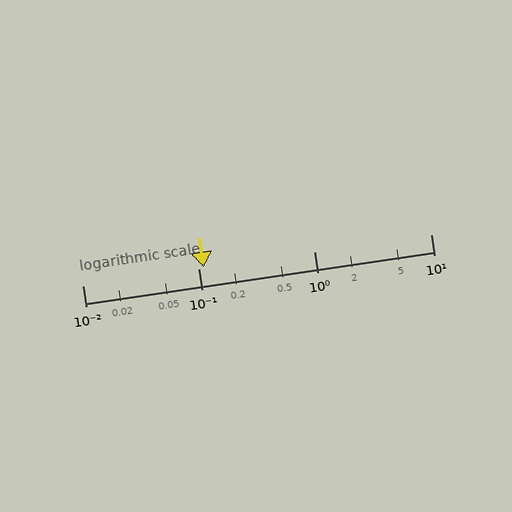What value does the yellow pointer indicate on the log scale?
The pointer indicates approximately 0.11.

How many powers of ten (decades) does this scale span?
The scale spans 3 decades, from 0.01 to 10.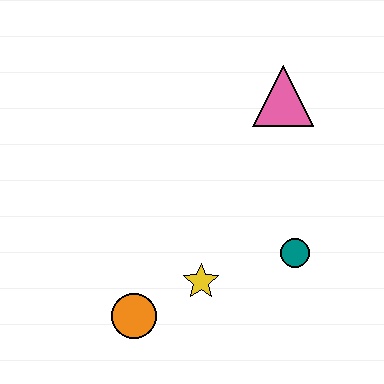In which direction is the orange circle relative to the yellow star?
The orange circle is to the left of the yellow star.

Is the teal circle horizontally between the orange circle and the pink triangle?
No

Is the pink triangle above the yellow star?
Yes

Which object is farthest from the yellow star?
The pink triangle is farthest from the yellow star.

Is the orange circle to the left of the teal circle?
Yes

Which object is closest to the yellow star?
The orange circle is closest to the yellow star.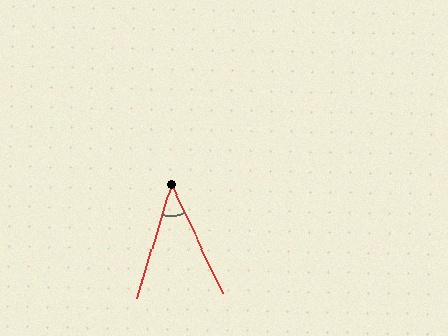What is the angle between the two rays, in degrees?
Approximately 42 degrees.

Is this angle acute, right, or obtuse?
It is acute.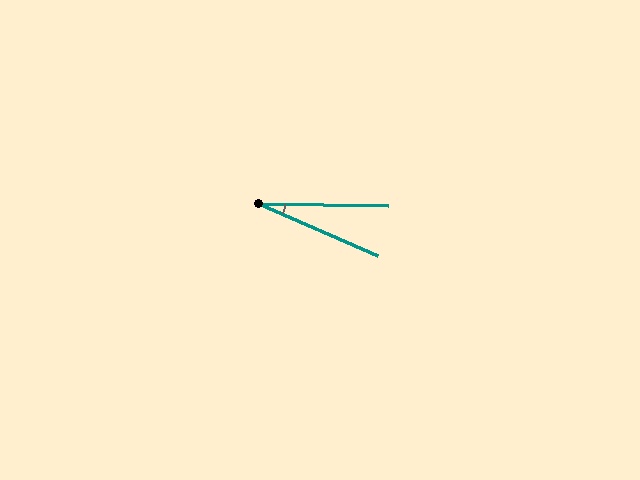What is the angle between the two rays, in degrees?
Approximately 23 degrees.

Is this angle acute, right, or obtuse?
It is acute.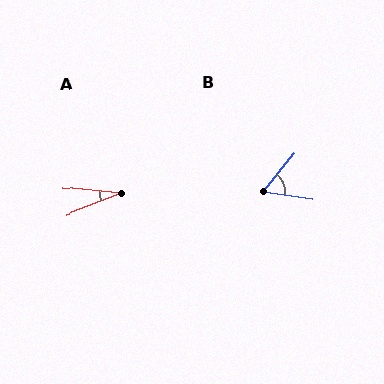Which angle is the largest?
B, at approximately 60 degrees.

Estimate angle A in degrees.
Approximately 26 degrees.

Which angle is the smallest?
A, at approximately 26 degrees.